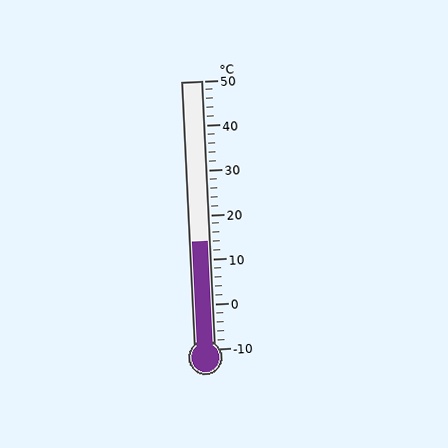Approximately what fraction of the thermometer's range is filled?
The thermometer is filled to approximately 40% of its range.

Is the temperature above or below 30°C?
The temperature is below 30°C.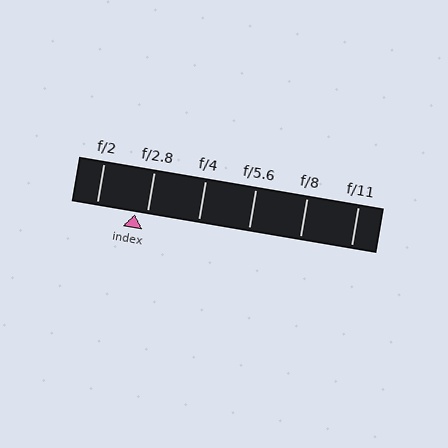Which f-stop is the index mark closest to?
The index mark is closest to f/2.8.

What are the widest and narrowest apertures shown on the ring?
The widest aperture shown is f/2 and the narrowest is f/11.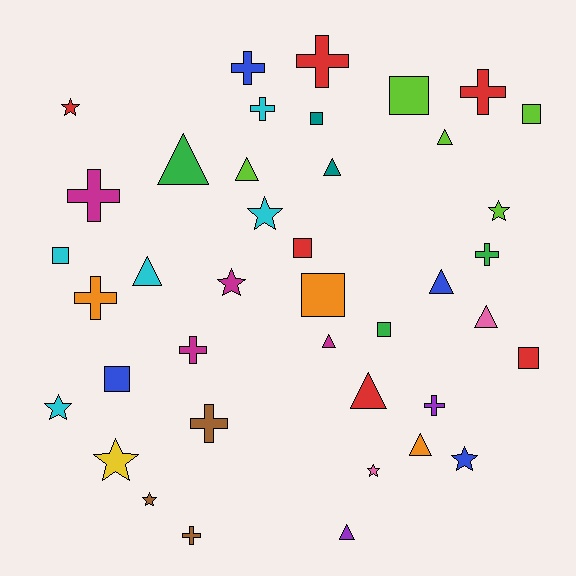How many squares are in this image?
There are 9 squares.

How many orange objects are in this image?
There are 3 orange objects.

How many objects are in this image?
There are 40 objects.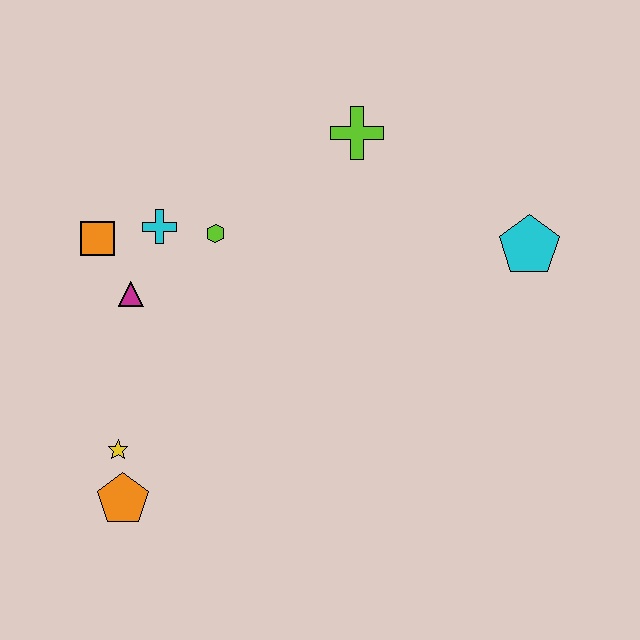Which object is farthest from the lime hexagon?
The cyan pentagon is farthest from the lime hexagon.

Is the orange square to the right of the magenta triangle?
No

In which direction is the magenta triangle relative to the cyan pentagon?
The magenta triangle is to the left of the cyan pentagon.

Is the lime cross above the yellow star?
Yes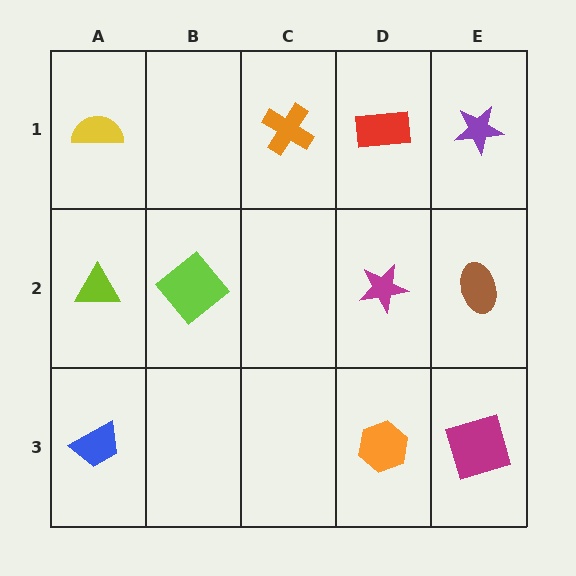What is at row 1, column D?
A red rectangle.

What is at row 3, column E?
A magenta square.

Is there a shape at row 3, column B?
No, that cell is empty.